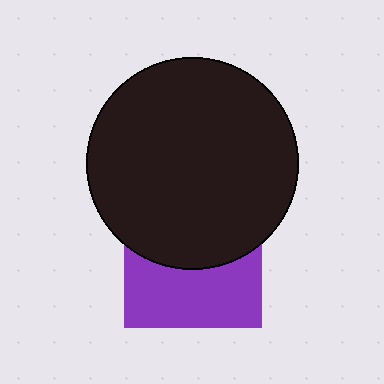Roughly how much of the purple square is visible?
About half of it is visible (roughly 48%).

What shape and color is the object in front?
The object in front is a black circle.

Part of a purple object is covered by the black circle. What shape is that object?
It is a square.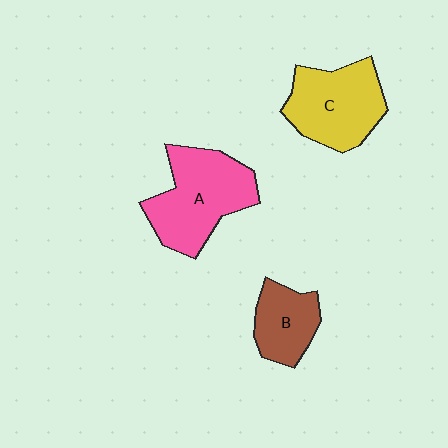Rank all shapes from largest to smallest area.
From largest to smallest: A (pink), C (yellow), B (brown).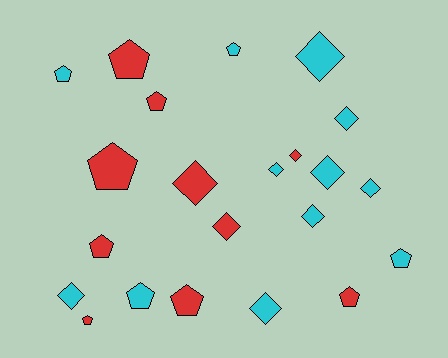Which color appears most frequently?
Cyan, with 12 objects.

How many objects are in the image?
There are 22 objects.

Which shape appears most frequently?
Pentagon, with 11 objects.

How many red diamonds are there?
There are 3 red diamonds.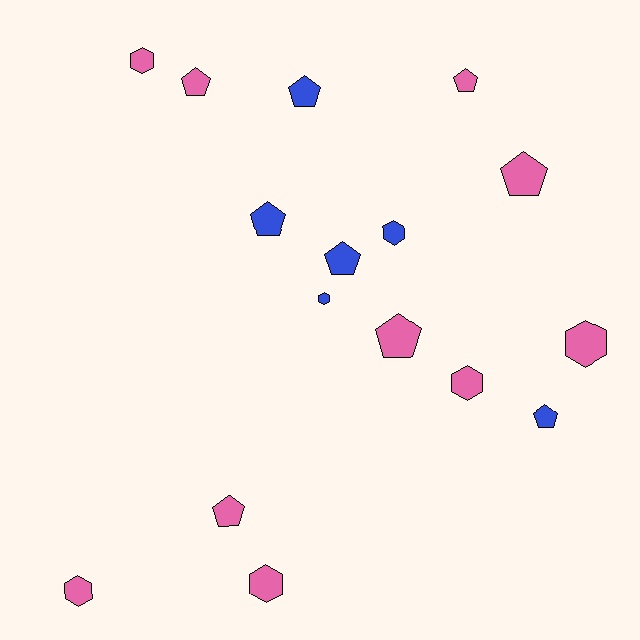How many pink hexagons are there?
There are 5 pink hexagons.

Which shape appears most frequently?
Pentagon, with 9 objects.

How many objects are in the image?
There are 16 objects.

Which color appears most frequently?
Pink, with 10 objects.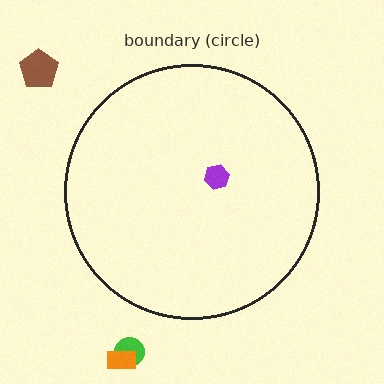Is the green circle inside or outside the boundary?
Outside.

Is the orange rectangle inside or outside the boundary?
Outside.